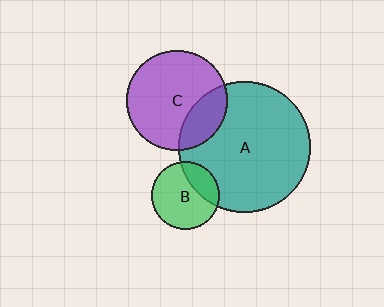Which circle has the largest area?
Circle A (teal).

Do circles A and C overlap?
Yes.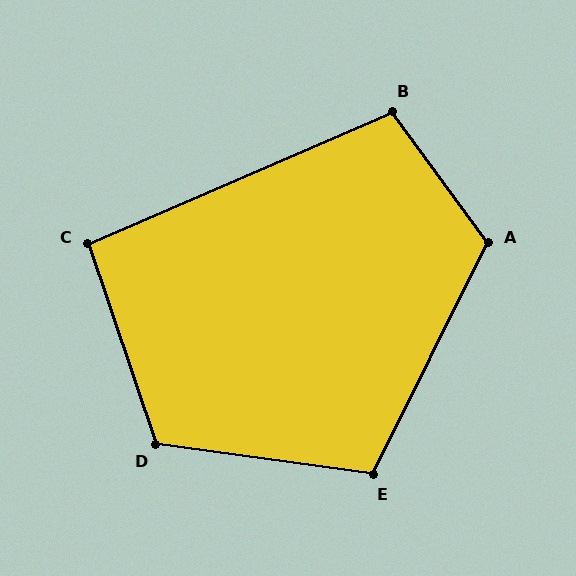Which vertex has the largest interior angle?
A, at approximately 118 degrees.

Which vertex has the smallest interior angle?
C, at approximately 95 degrees.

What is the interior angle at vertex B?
Approximately 103 degrees (obtuse).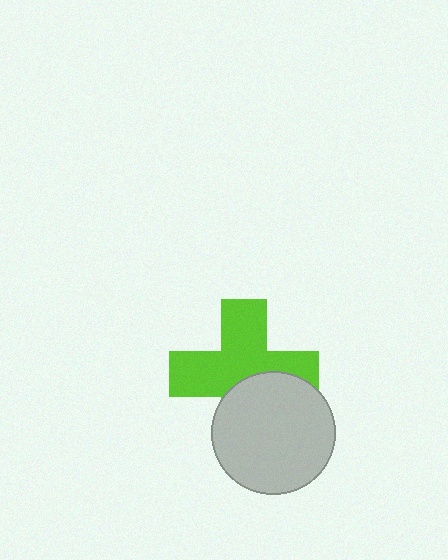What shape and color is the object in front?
The object in front is a light gray circle.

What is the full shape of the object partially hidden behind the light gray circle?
The partially hidden object is a lime cross.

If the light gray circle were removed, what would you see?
You would see the complete lime cross.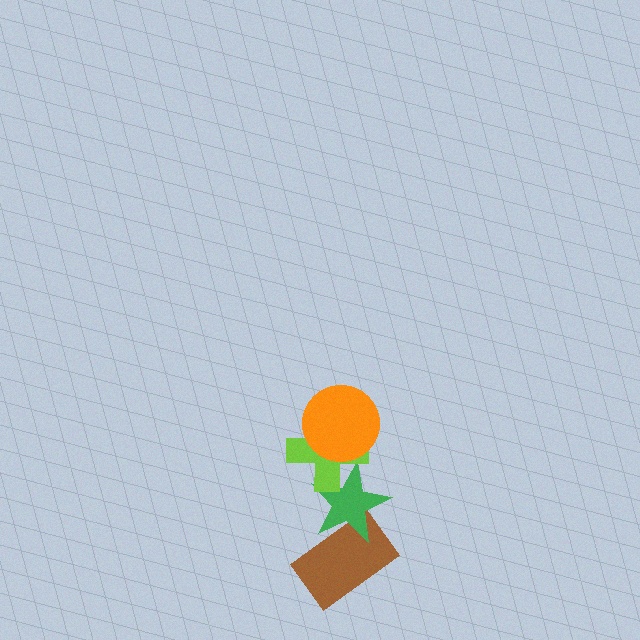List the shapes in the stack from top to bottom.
From top to bottom: the orange circle, the lime cross, the green star, the brown rectangle.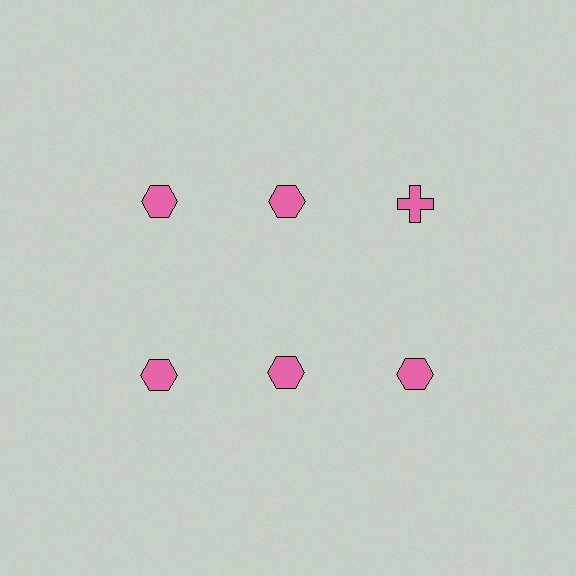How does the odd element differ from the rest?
It has a different shape: cross instead of hexagon.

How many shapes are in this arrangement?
There are 6 shapes arranged in a grid pattern.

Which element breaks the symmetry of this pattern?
The pink cross in the top row, center column breaks the symmetry. All other shapes are pink hexagons.